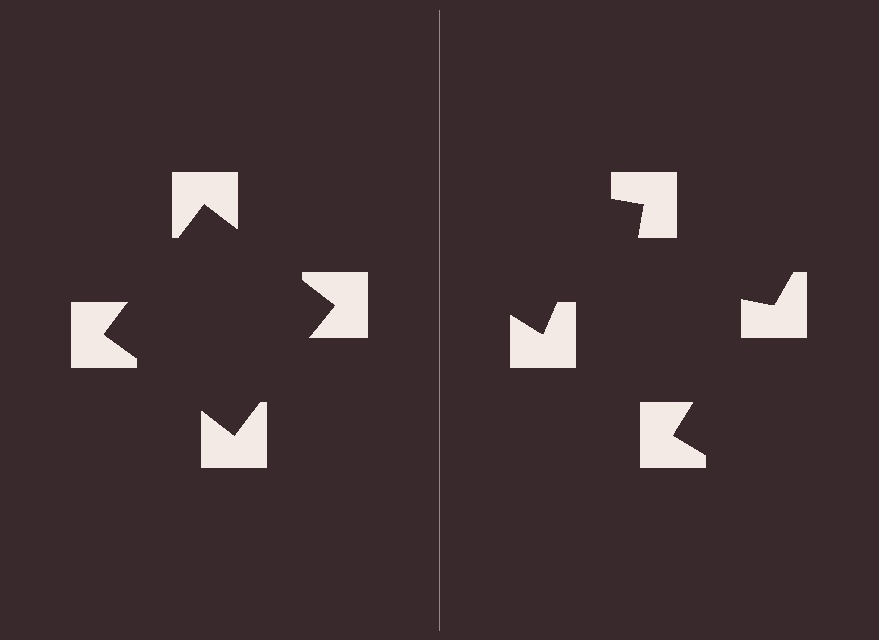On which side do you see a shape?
An illusory square appears on the left side. On the right side the wedge cuts are rotated, so no coherent shape forms.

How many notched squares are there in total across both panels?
8 — 4 on each side.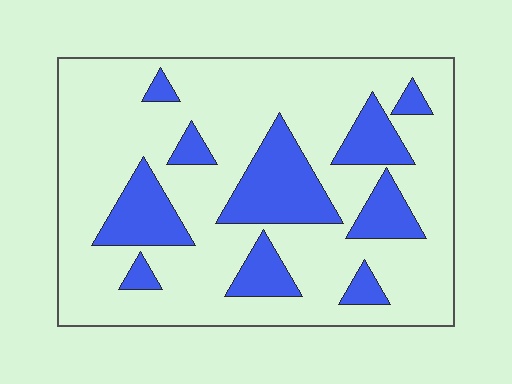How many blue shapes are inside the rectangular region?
10.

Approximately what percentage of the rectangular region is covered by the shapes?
Approximately 25%.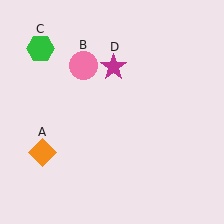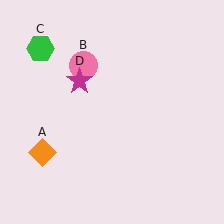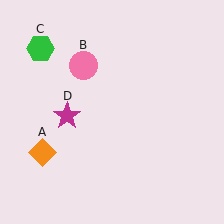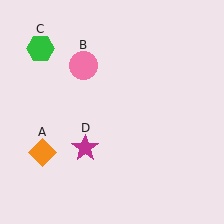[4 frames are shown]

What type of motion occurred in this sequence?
The magenta star (object D) rotated counterclockwise around the center of the scene.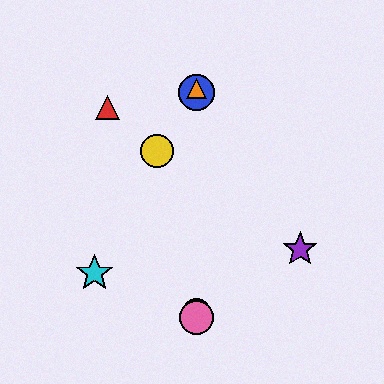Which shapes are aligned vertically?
The blue circle, the green circle, the orange triangle, the pink circle are aligned vertically.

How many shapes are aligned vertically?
4 shapes (the blue circle, the green circle, the orange triangle, the pink circle) are aligned vertically.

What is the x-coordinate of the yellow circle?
The yellow circle is at x≈157.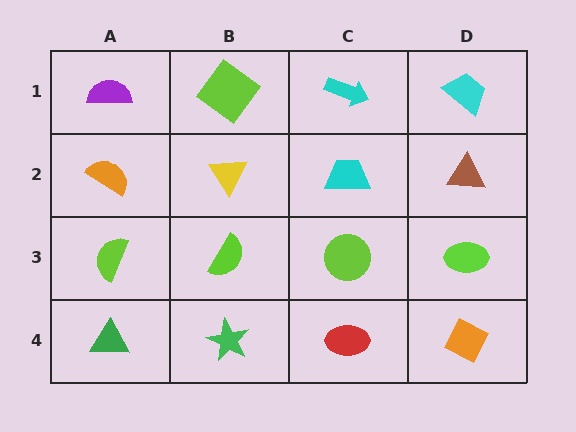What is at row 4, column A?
A green triangle.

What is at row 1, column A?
A purple semicircle.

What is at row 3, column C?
A lime circle.